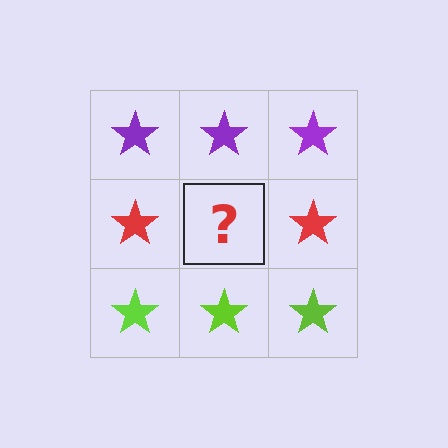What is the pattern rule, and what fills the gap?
The rule is that each row has a consistent color. The gap should be filled with a red star.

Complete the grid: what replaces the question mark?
The question mark should be replaced with a red star.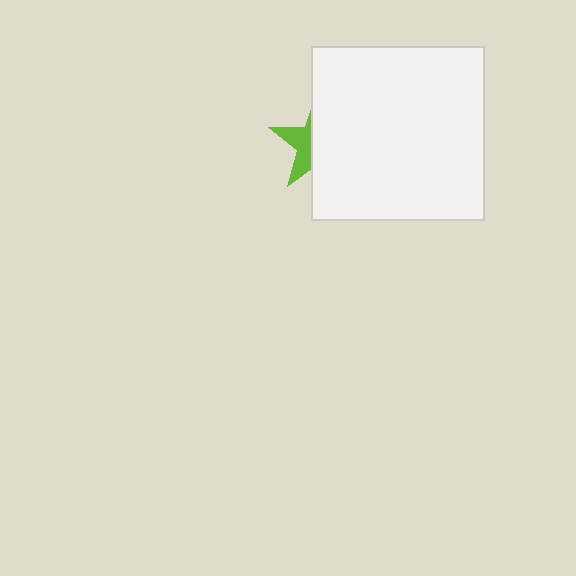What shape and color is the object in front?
The object in front is a white square.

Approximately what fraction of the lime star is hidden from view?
Roughly 63% of the lime star is hidden behind the white square.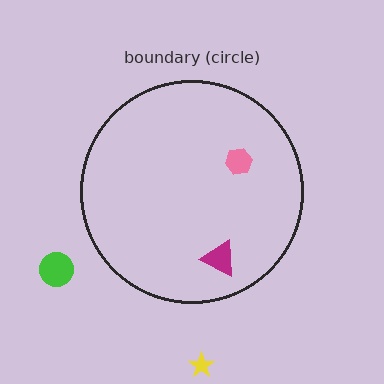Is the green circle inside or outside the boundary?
Outside.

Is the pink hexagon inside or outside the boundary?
Inside.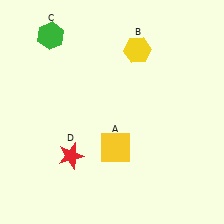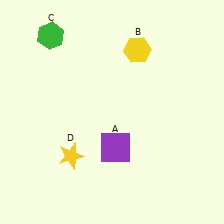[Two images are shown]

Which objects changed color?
A changed from yellow to purple. D changed from red to yellow.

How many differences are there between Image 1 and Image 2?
There are 2 differences between the two images.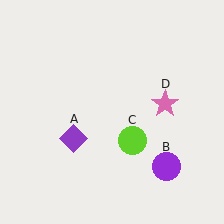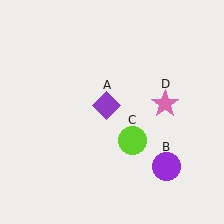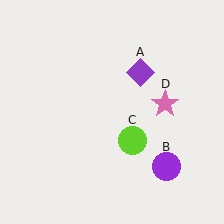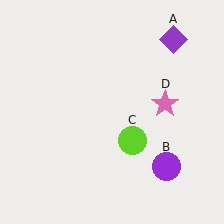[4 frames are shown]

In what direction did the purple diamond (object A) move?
The purple diamond (object A) moved up and to the right.